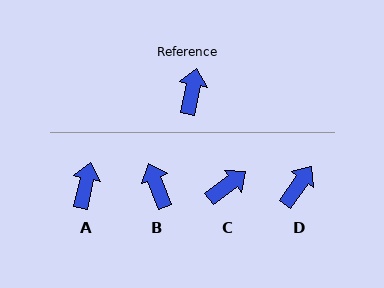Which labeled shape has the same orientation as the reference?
A.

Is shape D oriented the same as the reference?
No, it is off by about 23 degrees.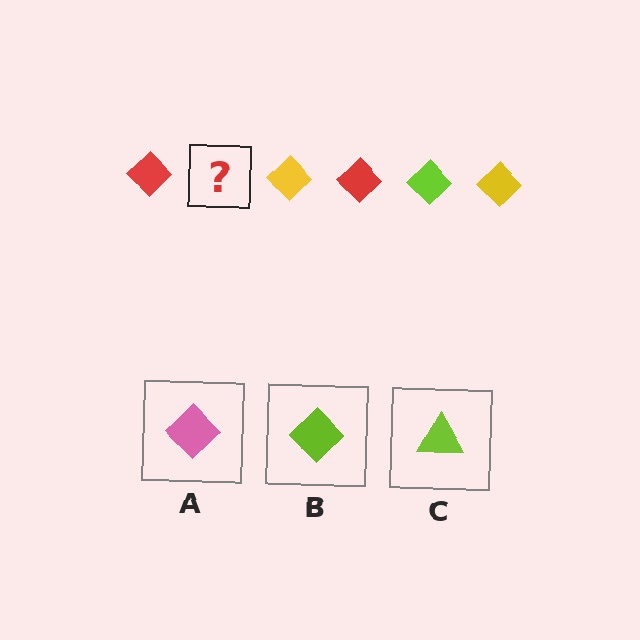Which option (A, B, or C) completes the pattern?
B.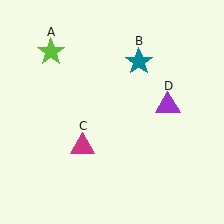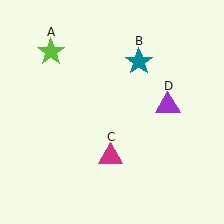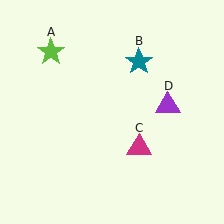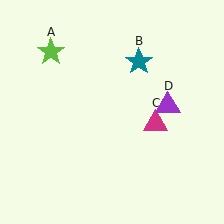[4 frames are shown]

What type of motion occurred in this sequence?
The magenta triangle (object C) rotated counterclockwise around the center of the scene.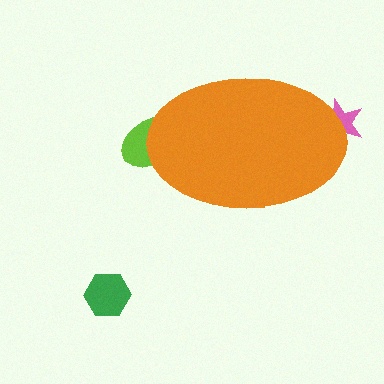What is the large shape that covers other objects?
An orange ellipse.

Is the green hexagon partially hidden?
No, the green hexagon is fully visible.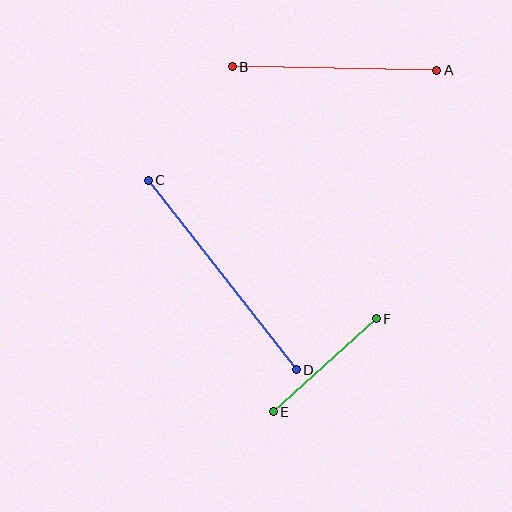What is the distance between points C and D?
The distance is approximately 240 pixels.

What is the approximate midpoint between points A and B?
The midpoint is at approximately (334, 69) pixels.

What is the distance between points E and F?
The distance is approximately 139 pixels.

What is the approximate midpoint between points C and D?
The midpoint is at approximately (222, 275) pixels.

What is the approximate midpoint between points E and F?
The midpoint is at approximately (325, 365) pixels.